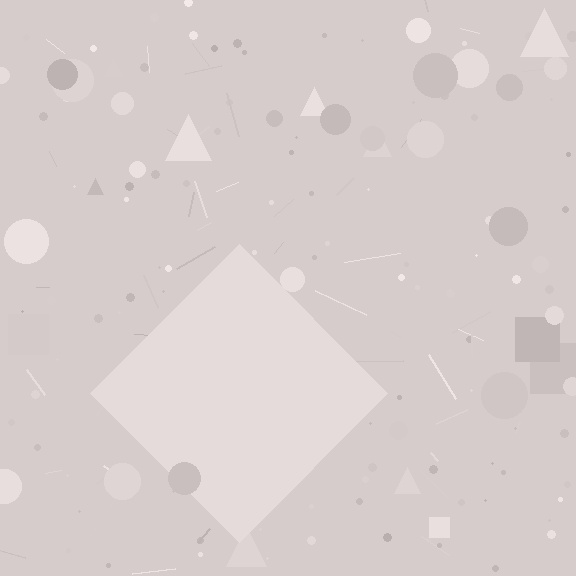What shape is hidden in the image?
A diamond is hidden in the image.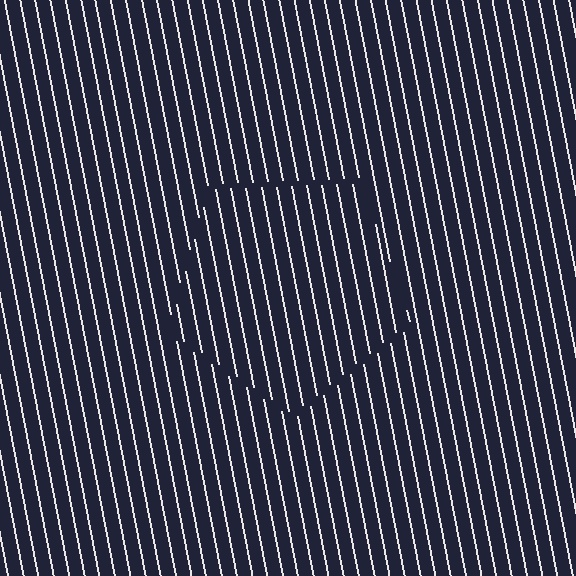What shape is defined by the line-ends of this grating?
An illusory pentagon. The interior of the shape contains the same grating, shifted by half a period — the contour is defined by the phase discontinuity where line-ends from the inner and outer gratings abut.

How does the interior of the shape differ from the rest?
The interior of the shape contains the same grating, shifted by half a period — the contour is defined by the phase discontinuity where line-ends from the inner and outer gratings abut.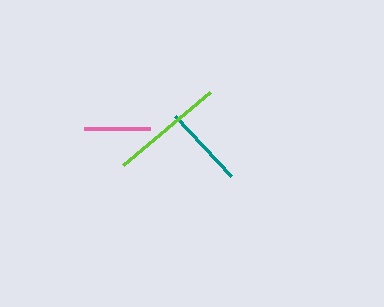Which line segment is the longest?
The lime line is the longest at approximately 113 pixels.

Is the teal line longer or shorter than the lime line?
The lime line is longer than the teal line.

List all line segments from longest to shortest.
From longest to shortest: lime, teal, pink.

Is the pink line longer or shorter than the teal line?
The teal line is longer than the pink line.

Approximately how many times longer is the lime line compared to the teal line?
The lime line is approximately 1.4 times the length of the teal line.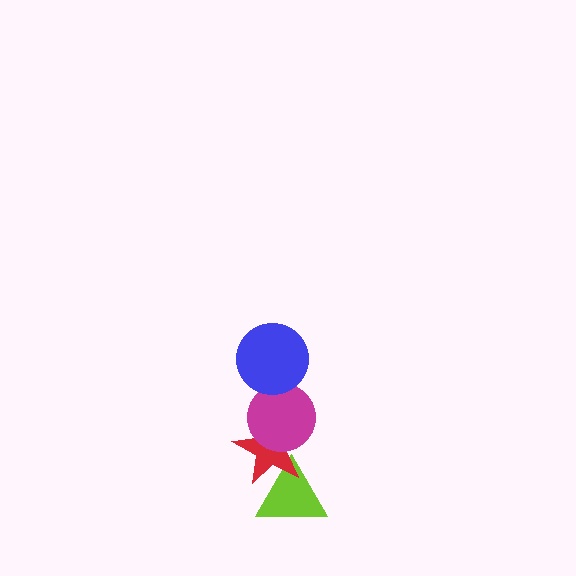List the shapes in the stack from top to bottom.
From top to bottom: the blue circle, the magenta circle, the red star, the lime triangle.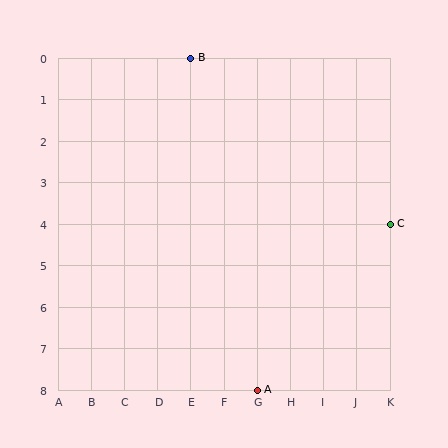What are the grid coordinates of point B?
Point B is at grid coordinates (E, 0).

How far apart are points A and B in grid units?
Points A and B are 2 columns and 8 rows apart (about 8.2 grid units diagonally).